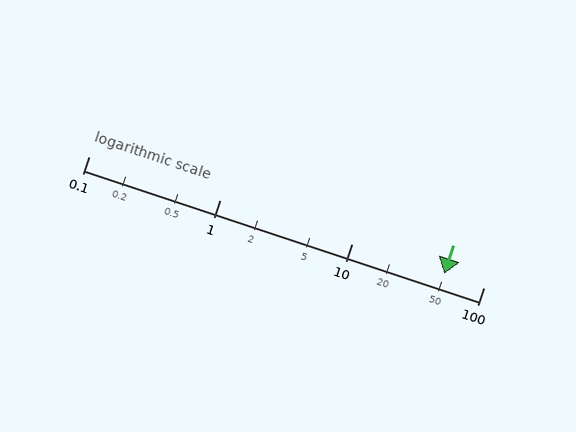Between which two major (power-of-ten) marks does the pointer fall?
The pointer is between 10 and 100.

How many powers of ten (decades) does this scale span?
The scale spans 3 decades, from 0.1 to 100.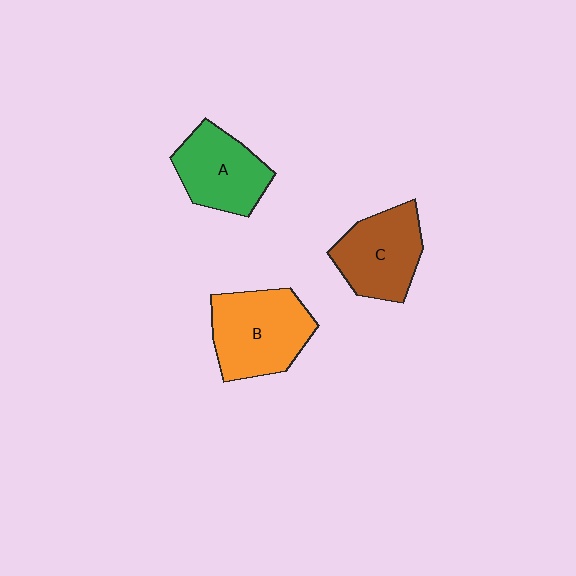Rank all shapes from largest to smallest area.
From largest to smallest: B (orange), C (brown), A (green).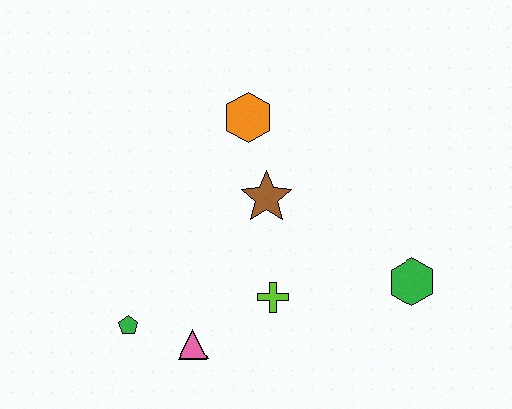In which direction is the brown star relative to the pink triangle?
The brown star is above the pink triangle.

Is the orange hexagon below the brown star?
No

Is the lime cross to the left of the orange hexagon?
No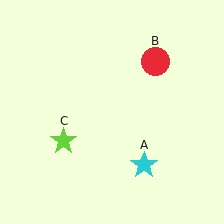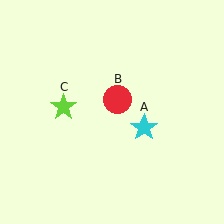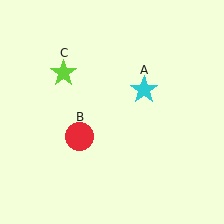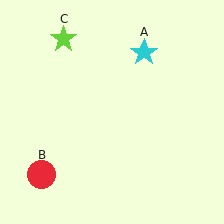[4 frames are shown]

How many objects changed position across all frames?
3 objects changed position: cyan star (object A), red circle (object B), lime star (object C).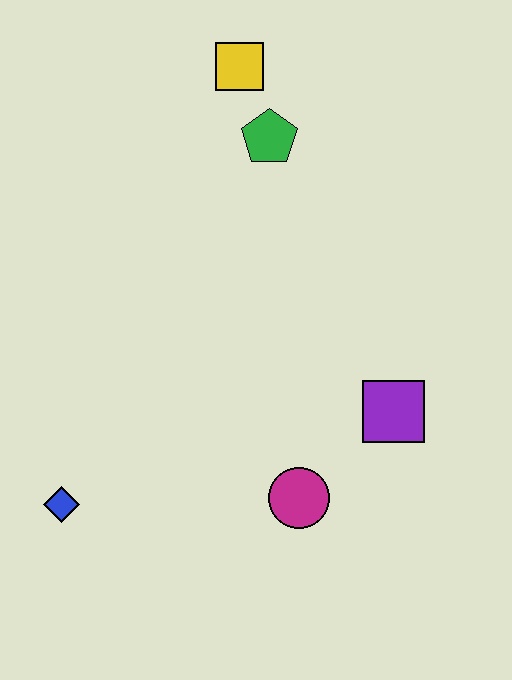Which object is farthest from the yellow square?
The blue diamond is farthest from the yellow square.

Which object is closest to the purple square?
The magenta circle is closest to the purple square.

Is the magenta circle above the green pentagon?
No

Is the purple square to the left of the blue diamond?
No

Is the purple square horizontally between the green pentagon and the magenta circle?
No